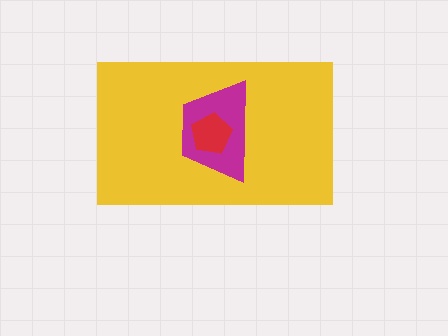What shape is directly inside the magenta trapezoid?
The red pentagon.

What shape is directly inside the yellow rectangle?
The magenta trapezoid.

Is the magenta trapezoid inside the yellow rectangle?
Yes.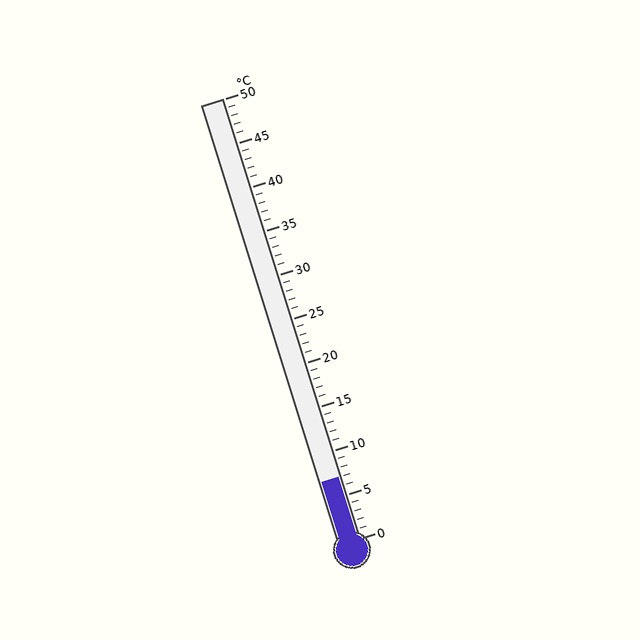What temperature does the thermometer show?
The thermometer shows approximately 7°C.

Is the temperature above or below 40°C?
The temperature is below 40°C.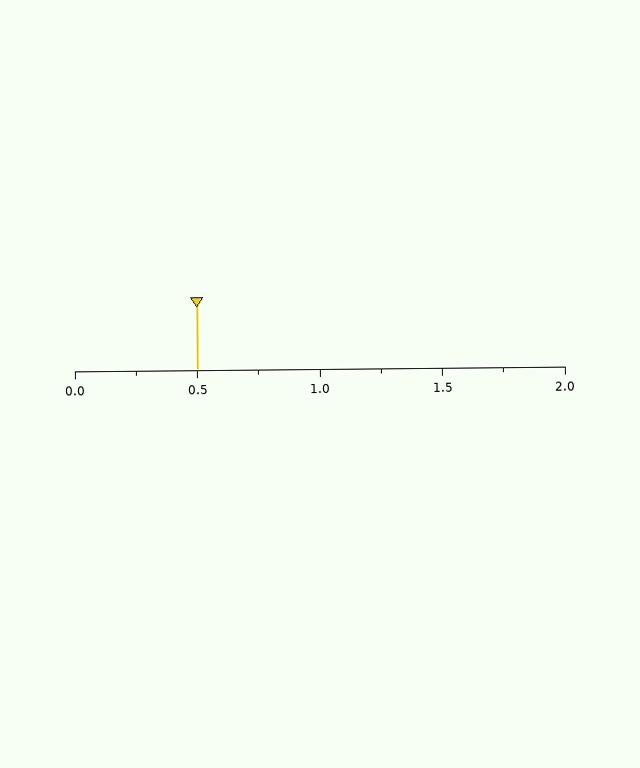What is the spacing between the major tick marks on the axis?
The major ticks are spaced 0.5 apart.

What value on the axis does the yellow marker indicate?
The marker indicates approximately 0.5.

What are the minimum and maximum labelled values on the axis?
The axis runs from 0.0 to 2.0.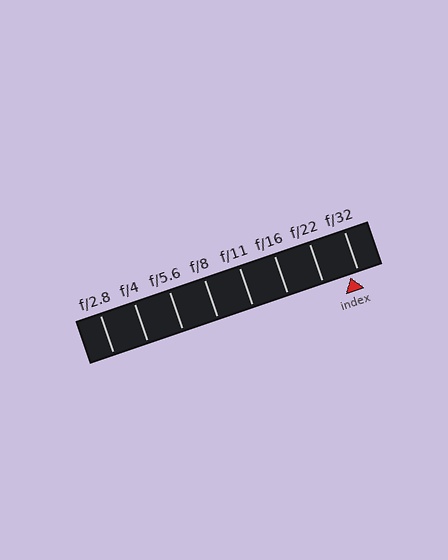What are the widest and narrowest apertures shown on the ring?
The widest aperture shown is f/2.8 and the narrowest is f/32.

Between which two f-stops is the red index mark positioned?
The index mark is between f/22 and f/32.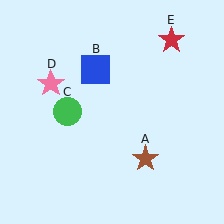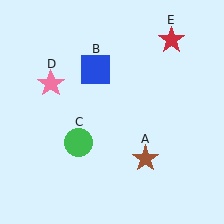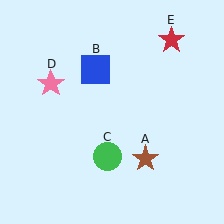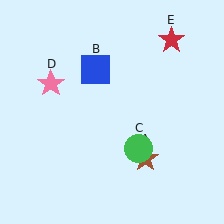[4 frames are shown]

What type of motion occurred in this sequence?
The green circle (object C) rotated counterclockwise around the center of the scene.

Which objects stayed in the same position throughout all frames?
Brown star (object A) and blue square (object B) and pink star (object D) and red star (object E) remained stationary.